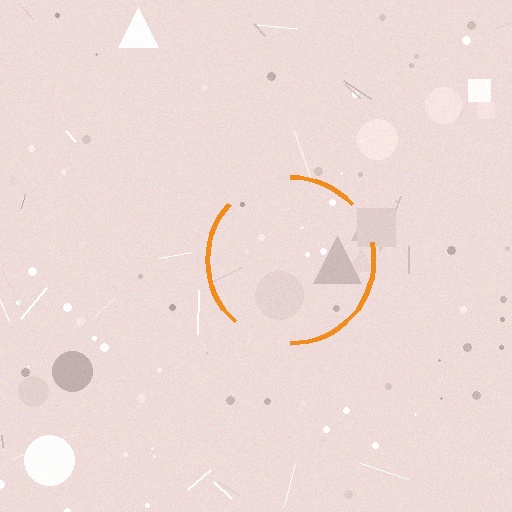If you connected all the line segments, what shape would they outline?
They would outline a circle.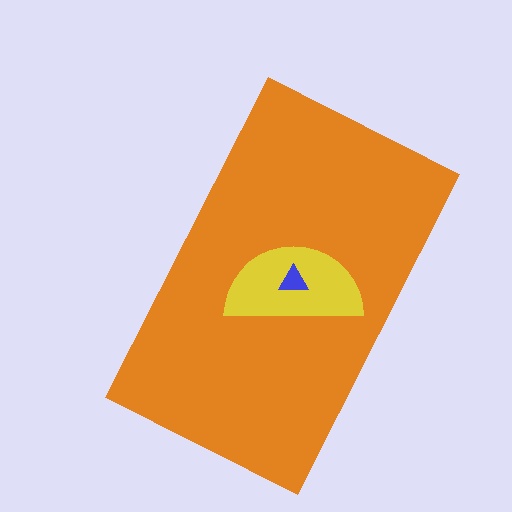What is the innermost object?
The blue triangle.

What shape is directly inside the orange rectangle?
The yellow semicircle.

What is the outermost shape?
The orange rectangle.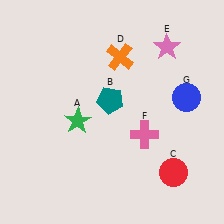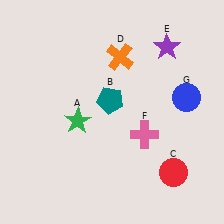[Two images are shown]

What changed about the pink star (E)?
In Image 1, E is pink. In Image 2, it changed to purple.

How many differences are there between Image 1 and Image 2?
There is 1 difference between the two images.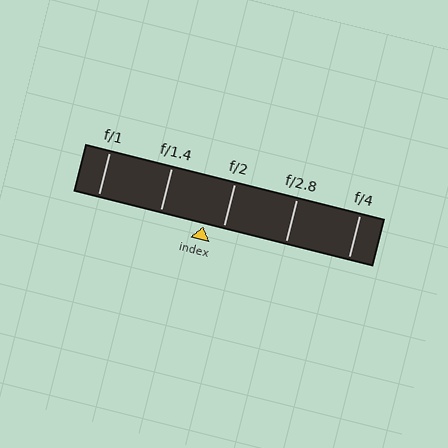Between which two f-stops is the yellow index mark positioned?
The index mark is between f/1.4 and f/2.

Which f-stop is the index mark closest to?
The index mark is closest to f/2.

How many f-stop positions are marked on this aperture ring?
There are 5 f-stop positions marked.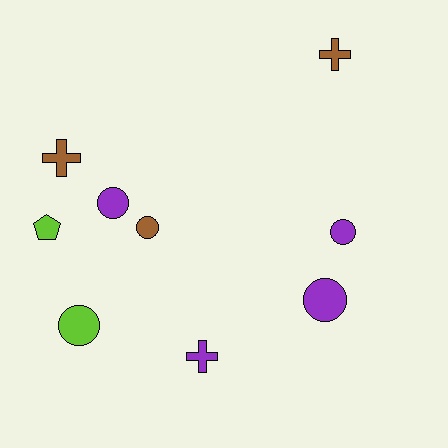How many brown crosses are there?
There are 2 brown crosses.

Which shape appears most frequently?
Circle, with 5 objects.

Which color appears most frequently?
Purple, with 4 objects.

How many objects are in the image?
There are 9 objects.